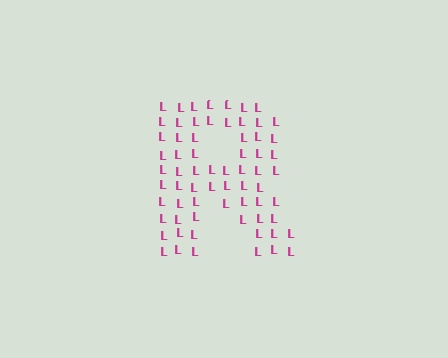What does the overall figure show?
The overall figure shows the letter R.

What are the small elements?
The small elements are letter L's.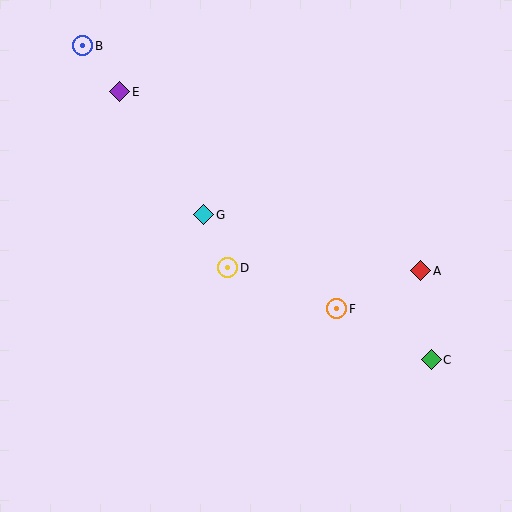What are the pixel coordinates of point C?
Point C is at (431, 360).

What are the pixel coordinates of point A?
Point A is at (421, 271).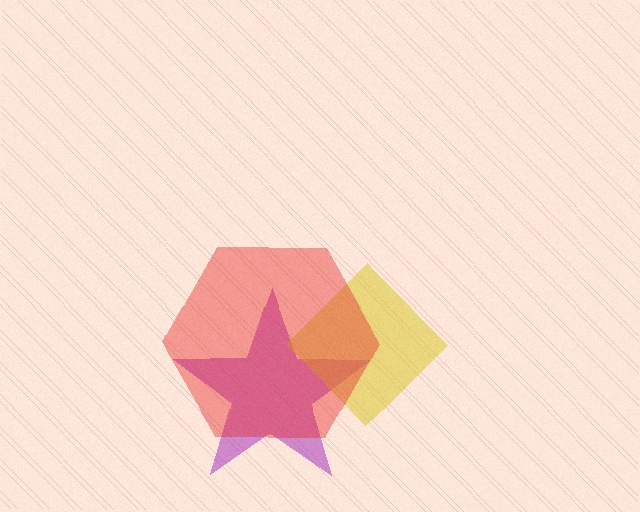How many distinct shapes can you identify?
There are 3 distinct shapes: a purple star, a yellow diamond, a red hexagon.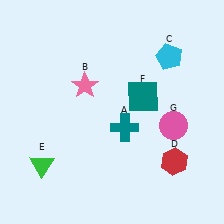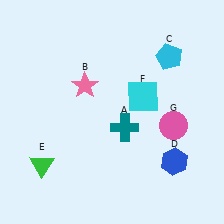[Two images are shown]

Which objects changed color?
D changed from red to blue. F changed from teal to cyan.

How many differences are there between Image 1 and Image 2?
There are 2 differences between the two images.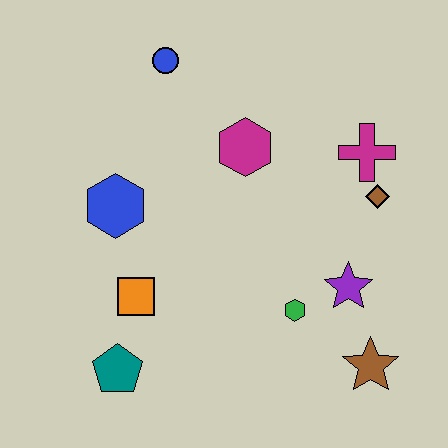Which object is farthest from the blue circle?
The brown star is farthest from the blue circle.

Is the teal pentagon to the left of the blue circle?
Yes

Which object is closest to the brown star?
The purple star is closest to the brown star.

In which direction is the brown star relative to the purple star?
The brown star is below the purple star.